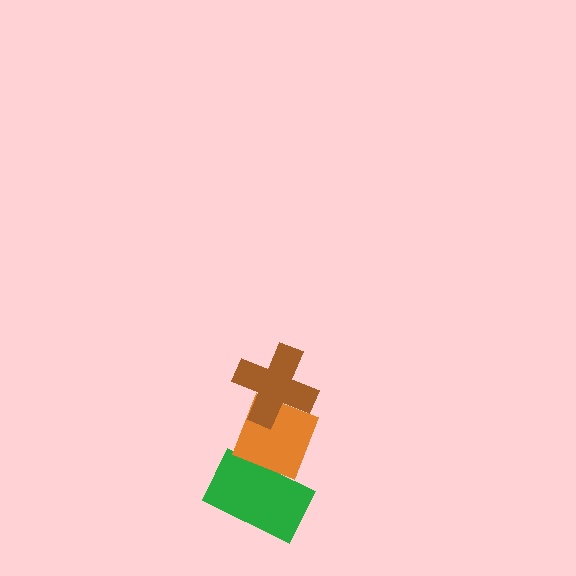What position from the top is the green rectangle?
The green rectangle is 3rd from the top.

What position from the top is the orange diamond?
The orange diamond is 2nd from the top.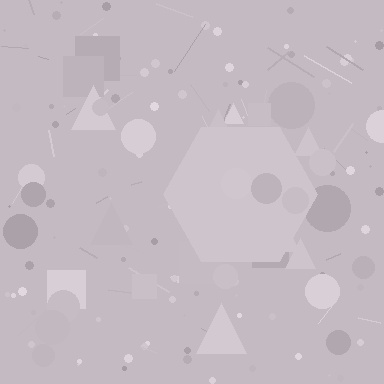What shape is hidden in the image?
A hexagon is hidden in the image.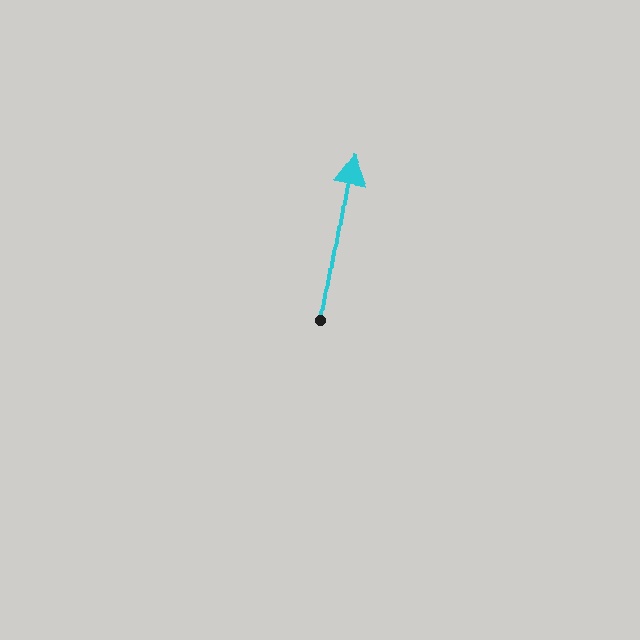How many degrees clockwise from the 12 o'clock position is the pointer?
Approximately 9 degrees.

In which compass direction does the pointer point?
North.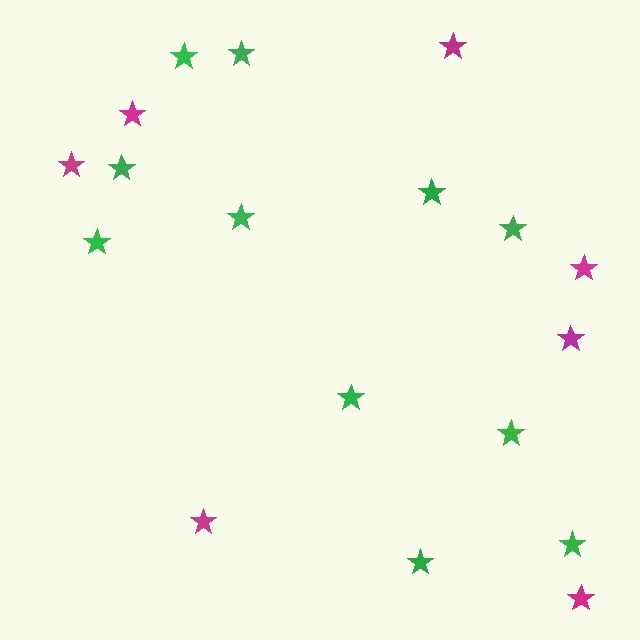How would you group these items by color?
There are 2 groups: one group of magenta stars (7) and one group of green stars (11).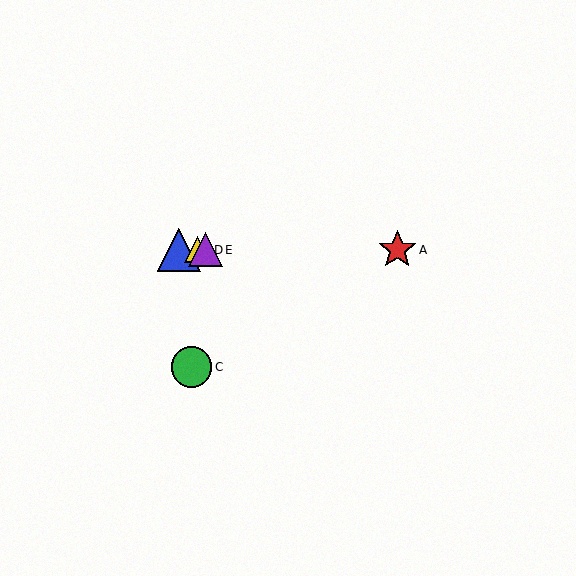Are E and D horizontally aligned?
Yes, both are at y≈250.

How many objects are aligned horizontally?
4 objects (A, B, D, E) are aligned horizontally.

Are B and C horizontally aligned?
No, B is at y≈250 and C is at y≈367.